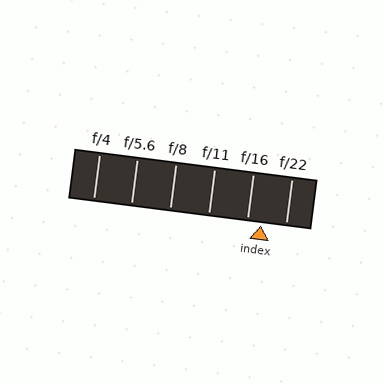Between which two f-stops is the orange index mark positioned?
The index mark is between f/16 and f/22.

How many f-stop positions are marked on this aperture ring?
There are 6 f-stop positions marked.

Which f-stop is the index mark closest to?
The index mark is closest to f/16.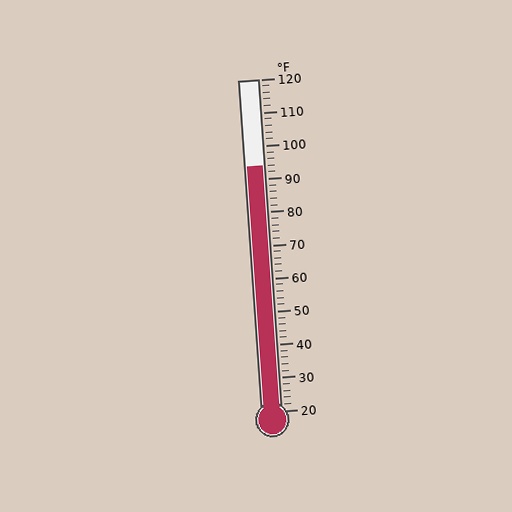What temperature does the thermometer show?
The thermometer shows approximately 94°F.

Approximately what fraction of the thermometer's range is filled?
The thermometer is filled to approximately 75% of its range.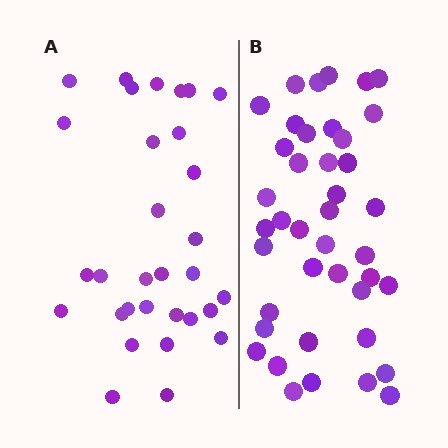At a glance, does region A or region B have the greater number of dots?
Region B (the right region) has more dots.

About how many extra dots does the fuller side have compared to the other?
Region B has roughly 10 or so more dots than region A.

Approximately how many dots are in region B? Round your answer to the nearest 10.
About 40 dots. (The exact count is 41, which rounds to 40.)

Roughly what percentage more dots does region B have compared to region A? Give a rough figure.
About 30% more.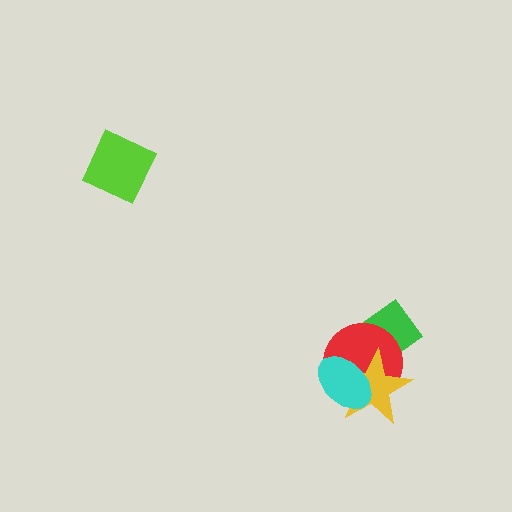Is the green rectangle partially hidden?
Yes, it is partially covered by another shape.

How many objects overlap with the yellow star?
3 objects overlap with the yellow star.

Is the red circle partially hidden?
Yes, it is partially covered by another shape.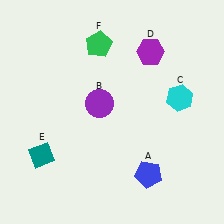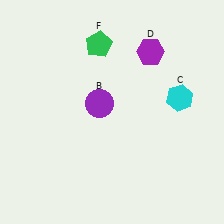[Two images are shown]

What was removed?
The blue pentagon (A), the teal diamond (E) were removed in Image 2.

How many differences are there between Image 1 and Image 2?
There are 2 differences between the two images.